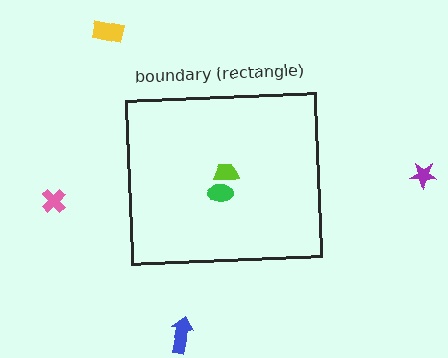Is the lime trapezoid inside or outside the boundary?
Inside.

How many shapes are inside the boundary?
2 inside, 4 outside.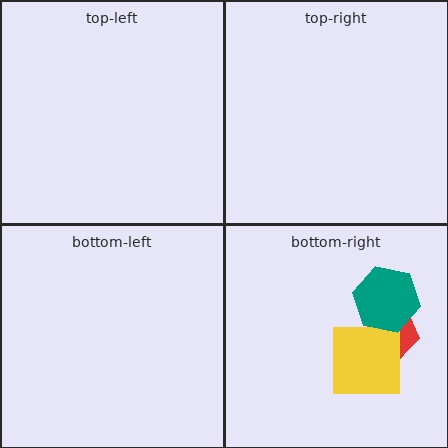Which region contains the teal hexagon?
The bottom-right region.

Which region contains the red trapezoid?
The bottom-right region.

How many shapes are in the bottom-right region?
3.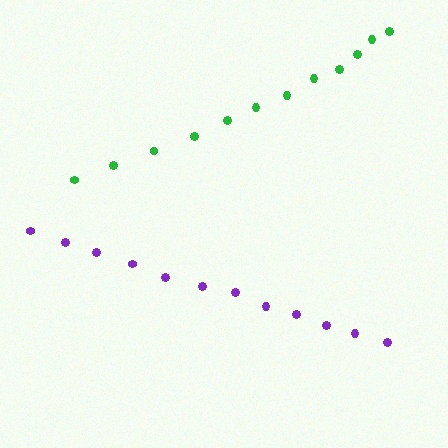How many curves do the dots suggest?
There are 2 distinct paths.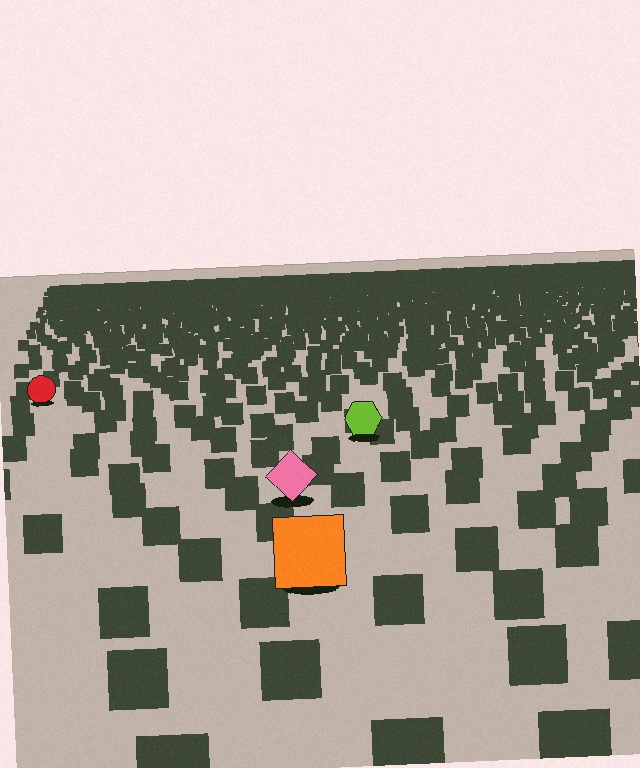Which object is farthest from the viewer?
The red circle is farthest from the viewer. It appears smaller and the ground texture around it is denser.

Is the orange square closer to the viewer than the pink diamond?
Yes. The orange square is closer — you can tell from the texture gradient: the ground texture is coarser near it.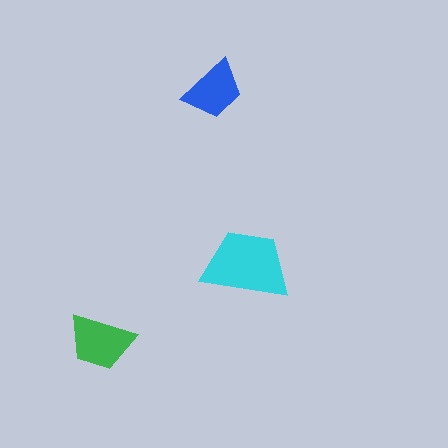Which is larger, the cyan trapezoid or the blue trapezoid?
The cyan one.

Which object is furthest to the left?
The green trapezoid is leftmost.